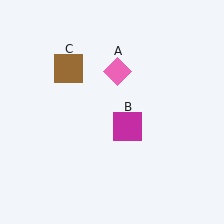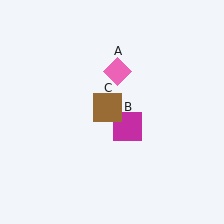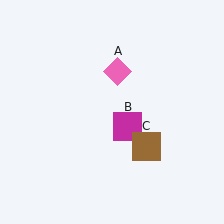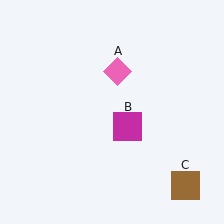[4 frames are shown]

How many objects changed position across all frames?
1 object changed position: brown square (object C).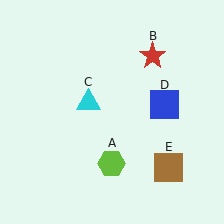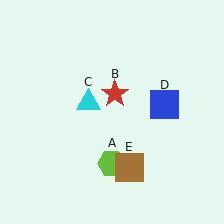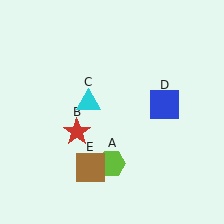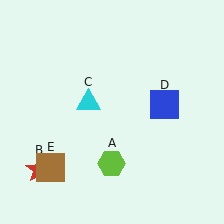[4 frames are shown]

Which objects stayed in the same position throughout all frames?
Lime hexagon (object A) and cyan triangle (object C) and blue square (object D) remained stationary.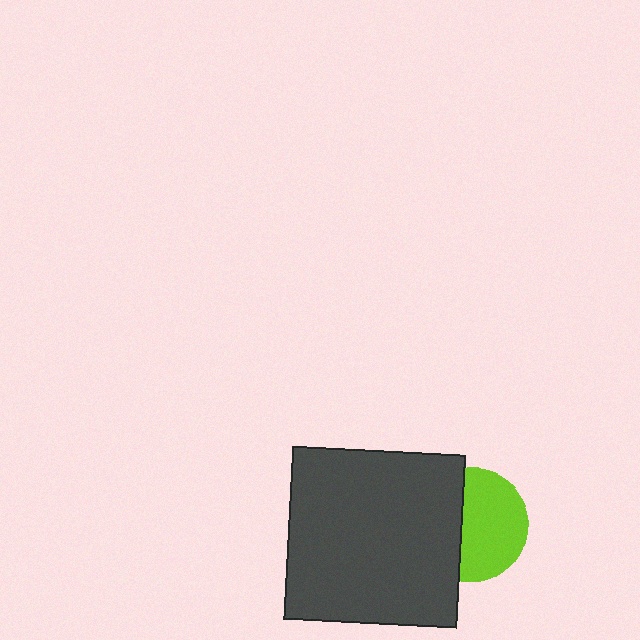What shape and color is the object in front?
The object in front is a dark gray square.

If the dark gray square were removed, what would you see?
You would see the complete lime circle.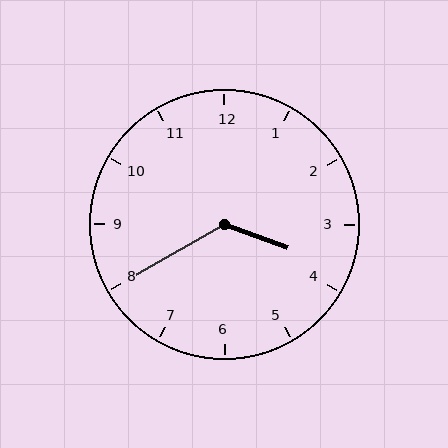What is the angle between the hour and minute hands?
Approximately 130 degrees.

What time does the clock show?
3:40.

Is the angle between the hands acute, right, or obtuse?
It is obtuse.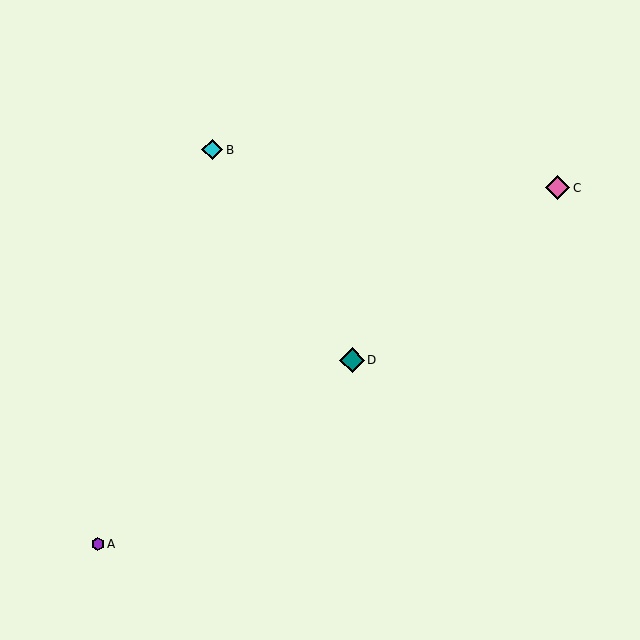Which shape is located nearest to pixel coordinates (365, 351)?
The teal diamond (labeled D) at (352, 360) is nearest to that location.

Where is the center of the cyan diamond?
The center of the cyan diamond is at (212, 150).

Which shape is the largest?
The teal diamond (labeled D) is the largest.